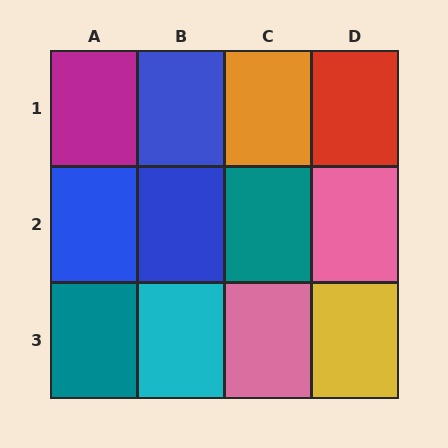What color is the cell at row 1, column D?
Red.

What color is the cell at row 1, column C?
Orange.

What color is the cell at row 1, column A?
Magenta.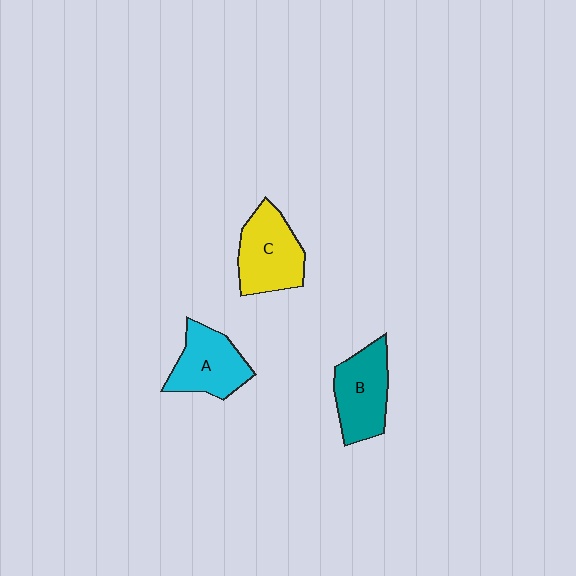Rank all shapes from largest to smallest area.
From largest to smallest: C (yellow), B (teal), A (cyan).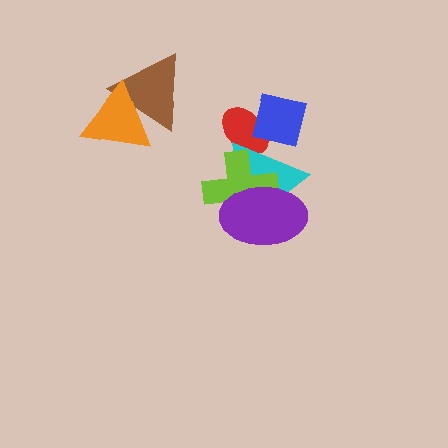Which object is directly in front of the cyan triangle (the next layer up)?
The lime cross is directly in front of the cyan triangle.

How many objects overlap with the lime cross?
3 objects overlap with the lime cross.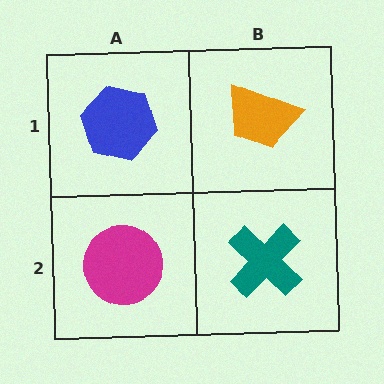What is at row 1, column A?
A blue hexagon.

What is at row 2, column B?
A teal cross.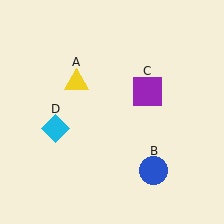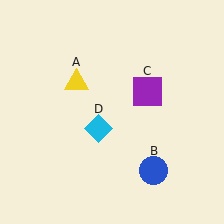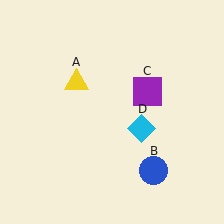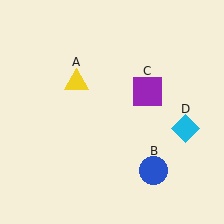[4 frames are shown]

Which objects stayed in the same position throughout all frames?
Yellow triangle (object A) and blue circle (object B) and purple square (object C) remained stationary.